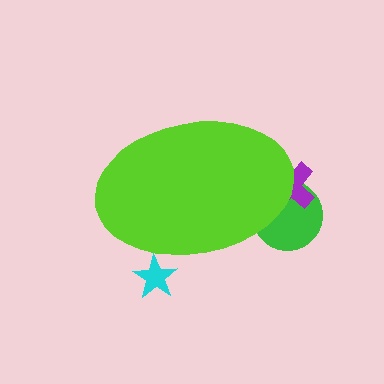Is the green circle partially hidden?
Yes, the green circle is partially hidden behind the lime ellipse.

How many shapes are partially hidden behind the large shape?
3 shapes are partially hidden.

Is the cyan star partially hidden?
Yes, the cyan star is partially hidden behind the lime ellipse.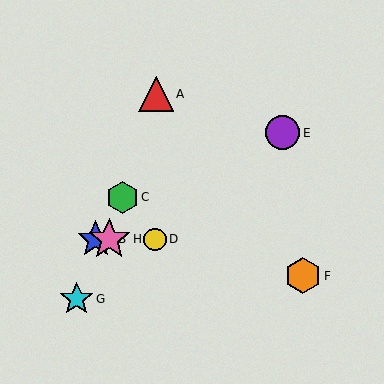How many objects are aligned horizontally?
3 objects (B, D, H) are aligned horizontally.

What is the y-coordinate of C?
Object C is at y≈197.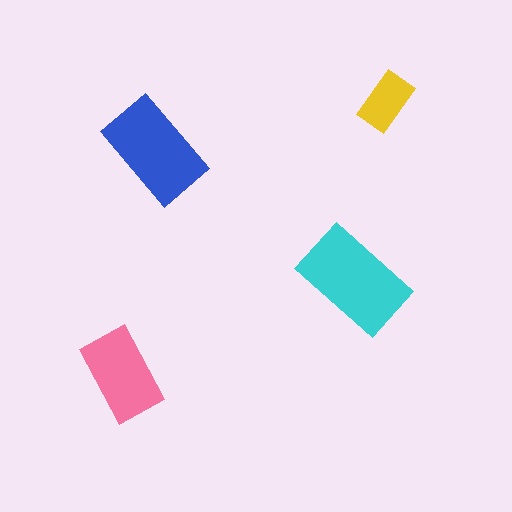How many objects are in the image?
There are 4 objects in the image.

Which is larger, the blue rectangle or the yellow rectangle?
The blue one.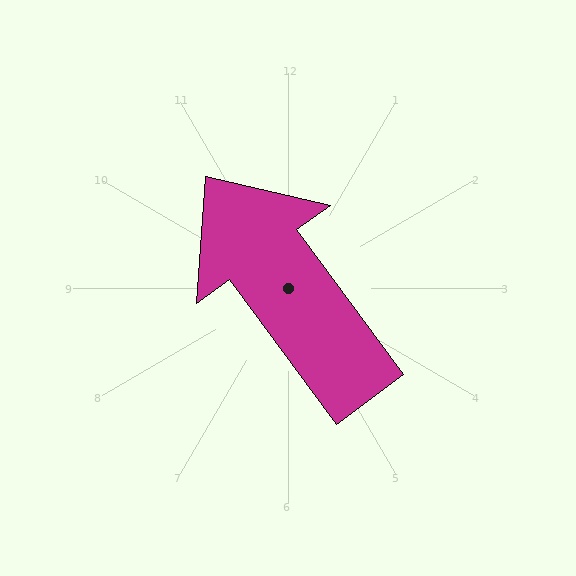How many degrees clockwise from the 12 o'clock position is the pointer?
Approximately 324 degrees.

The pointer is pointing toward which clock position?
Roughly 11 o'clock.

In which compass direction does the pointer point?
Northwest.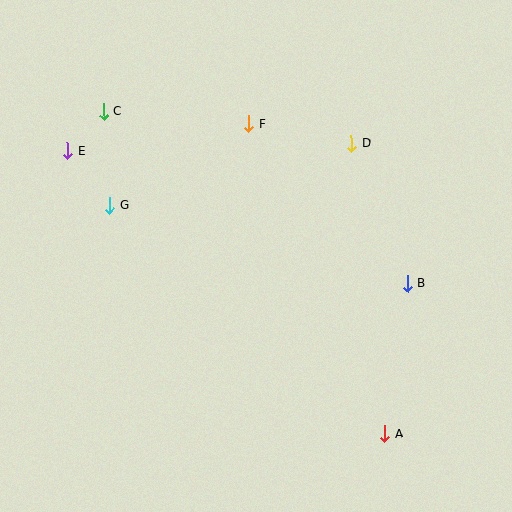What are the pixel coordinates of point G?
Point G is at (110, 206).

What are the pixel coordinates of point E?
Point E is at (67, 151).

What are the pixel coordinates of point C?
Point C is at (103, 112).